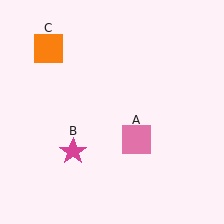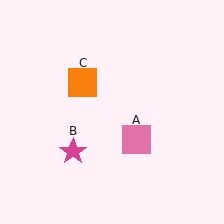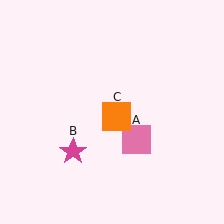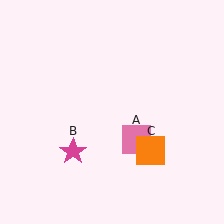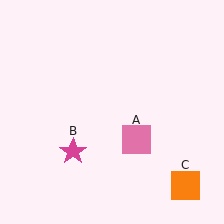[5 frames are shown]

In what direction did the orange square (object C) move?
The orange square (object C) moved down and to the right.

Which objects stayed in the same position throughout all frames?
Pink square (object A) and magenta star (object B) remained stationary.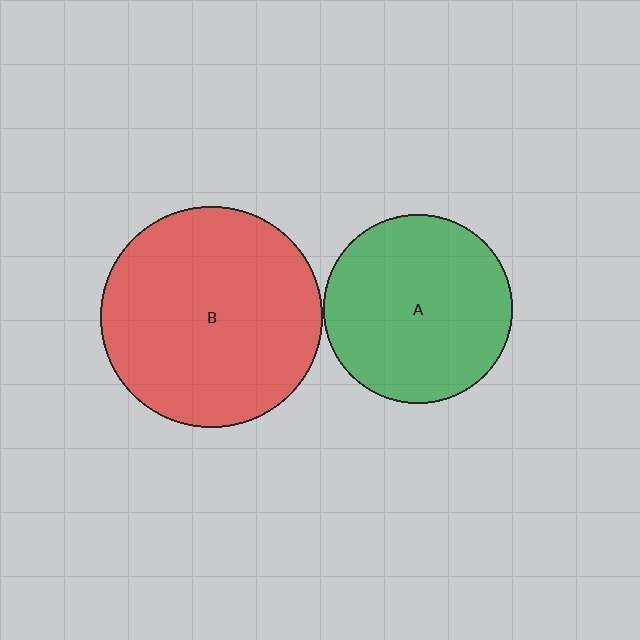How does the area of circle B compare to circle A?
Approximately 1.4 times.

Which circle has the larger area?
Circle B (red).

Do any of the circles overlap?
No, none of the circles overlap.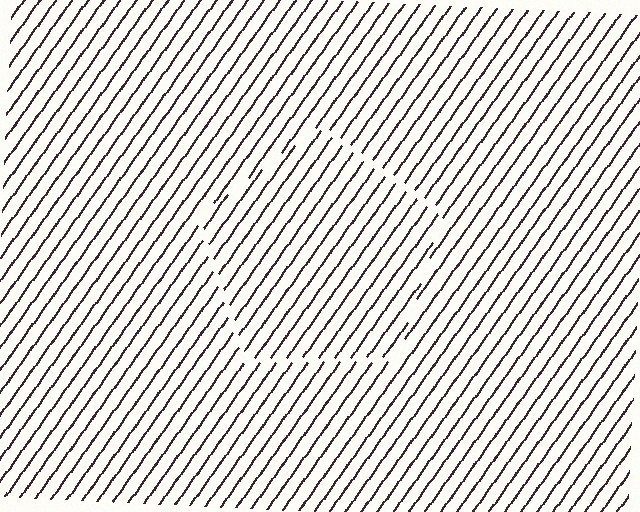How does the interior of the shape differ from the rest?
The interior of the shape contains the same grating, shifted by half a period — the contour is defined by the phase discontinuity where line-ends from the inner and outer gratings abut.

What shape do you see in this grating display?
An illusory pentagon. The interior of the shape contains the same grating, shifted by half a period — the contour is defined by the phase discontinuity where line-ends from the inner and outer gratings abut.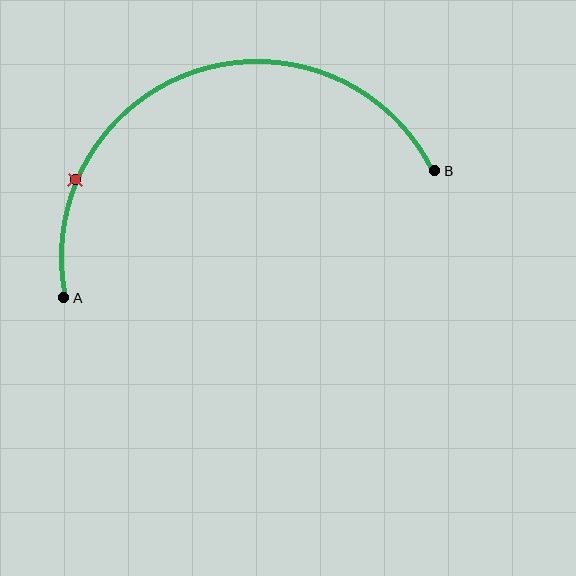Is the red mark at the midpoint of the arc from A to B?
No. The red mark lies on the arc but is closer to endpoint A. The arc midpoint would be at the point on the curve equidistant along the arc from both A and B.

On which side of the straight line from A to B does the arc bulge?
The arc bulges above the straight line connecting A and B.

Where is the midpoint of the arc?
The arc midpoint is the point on the curve farthest from the straight line joining A and B. It sits above that line.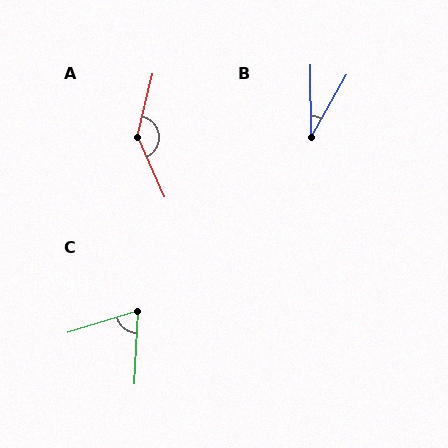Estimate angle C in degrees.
Approximately 70 degrees.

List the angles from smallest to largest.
B (30°), C (70°), A (142°).